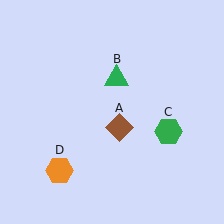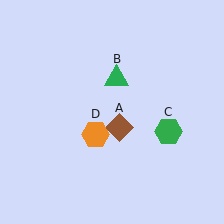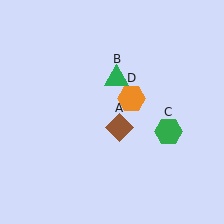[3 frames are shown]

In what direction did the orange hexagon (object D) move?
The orange hexagon (object D) moved up and to the right.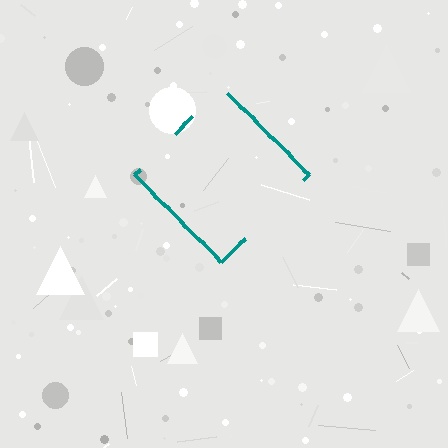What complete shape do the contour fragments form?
The contour fragments form a diamond.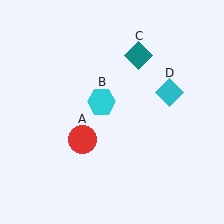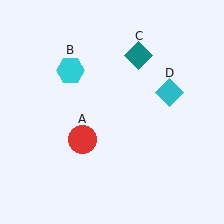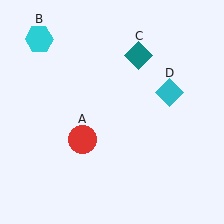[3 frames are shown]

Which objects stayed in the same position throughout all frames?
Red circle (object A) and teal diamond (object C) and cyan diamond (object D) remained stationary.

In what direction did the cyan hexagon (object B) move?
The cyan hexagon (object B) moved up and to the left.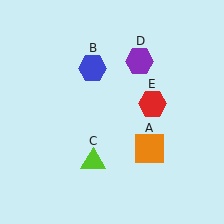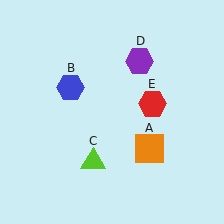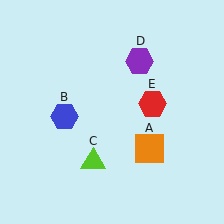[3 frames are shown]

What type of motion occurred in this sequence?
The blue hexagon (object B) rotated counterclockwise around the center of the scene.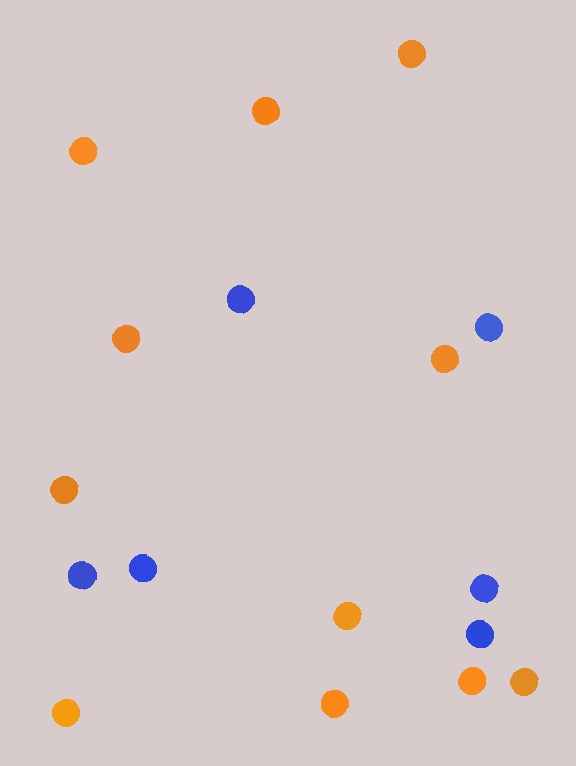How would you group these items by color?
There are 2 groups: one group of orange circles (11) and one group of blue circles (6).